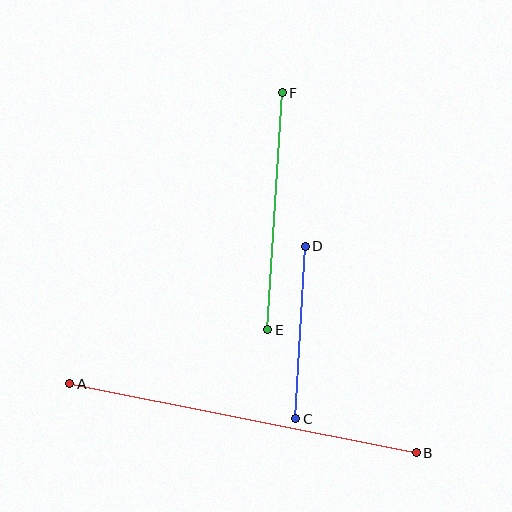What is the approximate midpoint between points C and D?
The midpoint is at approximately (301, 332) pixels.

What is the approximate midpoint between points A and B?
The midpoint is at approximately (243, 418) pixels.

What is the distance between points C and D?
The distance is approximately 173 pixels.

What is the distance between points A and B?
The distance is approximately 353 pixels.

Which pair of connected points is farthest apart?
Points A and B are farthest apart.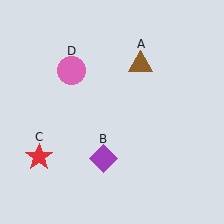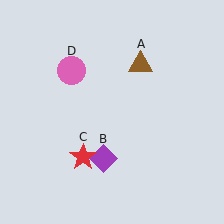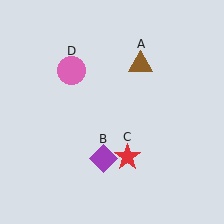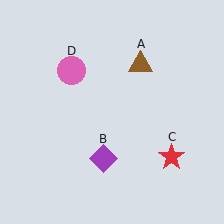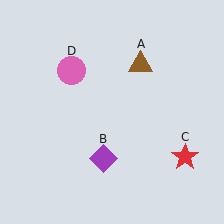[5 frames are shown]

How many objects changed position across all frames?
1 object changed position: red star (object C).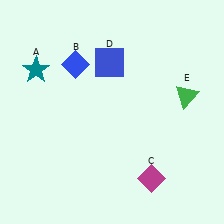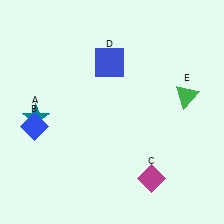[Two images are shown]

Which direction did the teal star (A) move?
The teal star (A) moved down.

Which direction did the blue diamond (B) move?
The blue diamond (B) moved down.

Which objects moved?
The objects that moved are: the teal star (A), the blue diamond (B).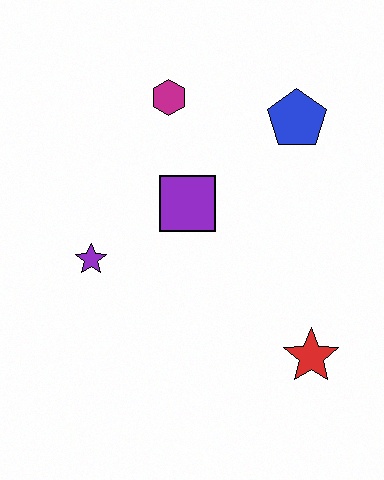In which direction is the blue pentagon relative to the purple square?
The blue pentagon is to the right of the purple square.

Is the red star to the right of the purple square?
Yes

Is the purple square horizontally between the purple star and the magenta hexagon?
No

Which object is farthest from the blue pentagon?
The purple star is farthest from the blue pentagon.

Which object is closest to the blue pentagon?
The magenta hexagon is closest to the blue pentagon.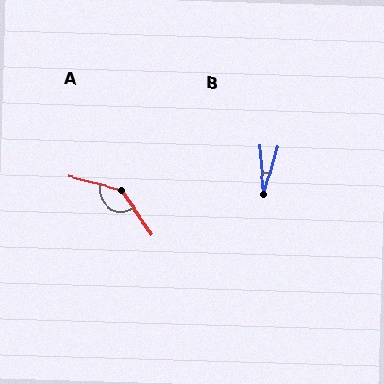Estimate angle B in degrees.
Approximately 20 degrees.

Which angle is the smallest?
B, at approximately 20 degrees.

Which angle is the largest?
A, at approximately 140 degrees.